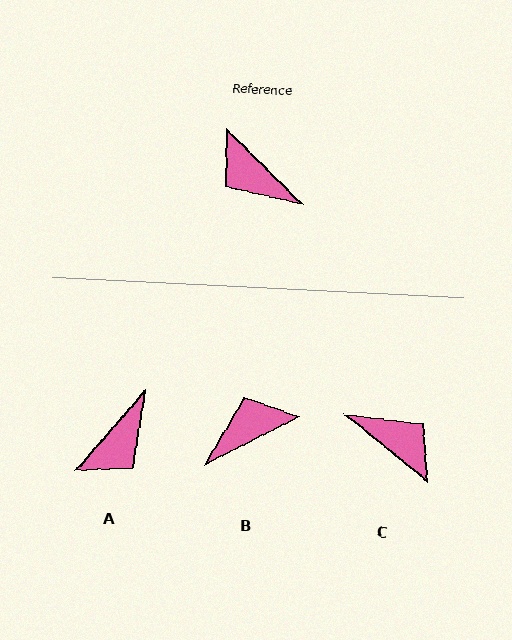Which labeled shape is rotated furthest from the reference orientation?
C, about 174 degrees away.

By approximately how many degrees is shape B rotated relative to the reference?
Approximately 108 degrees clockwise.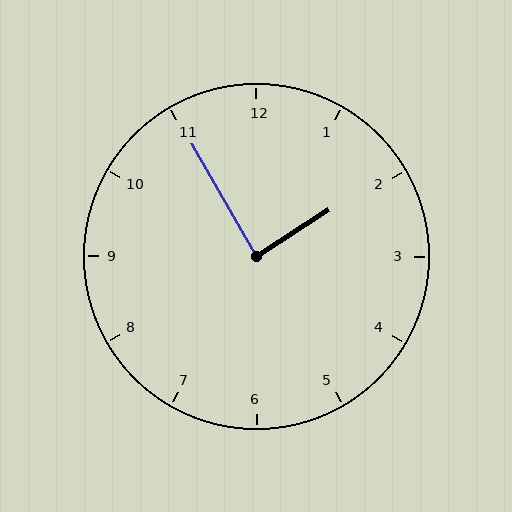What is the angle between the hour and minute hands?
Approximately 88 degrees.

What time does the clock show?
1:55.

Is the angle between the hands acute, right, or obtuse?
It is right.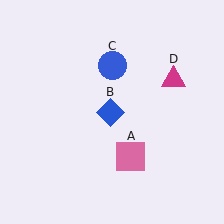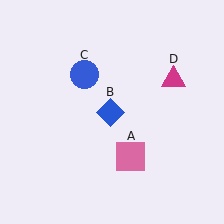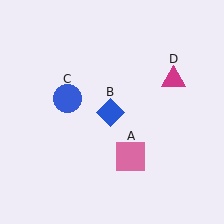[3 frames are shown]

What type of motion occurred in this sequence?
The blue circle (object C) rotated counterclockwise around the center of the scene.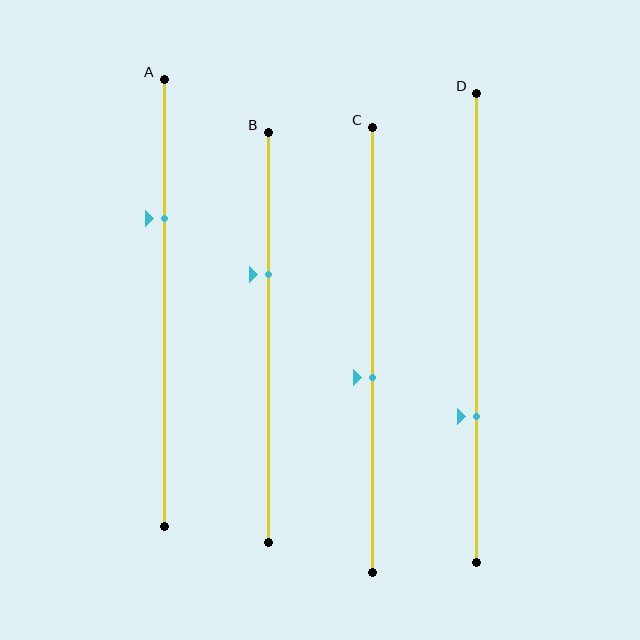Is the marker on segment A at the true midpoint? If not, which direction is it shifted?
No, the marker on segment A is shifted upward by about 19% of the segment length.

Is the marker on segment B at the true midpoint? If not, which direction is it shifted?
No, the marker on segment B is shifted upward by about 15% of the segment length.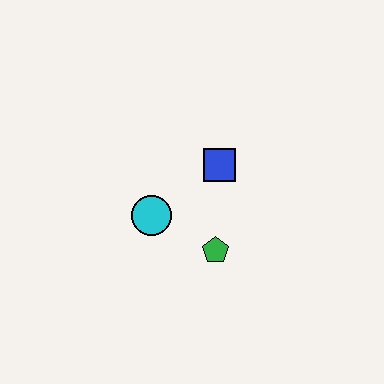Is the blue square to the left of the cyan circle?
No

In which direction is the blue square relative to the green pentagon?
The blue square is above the green pentagon.